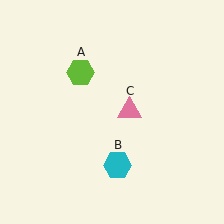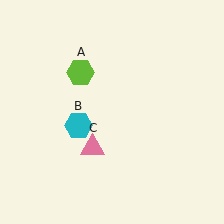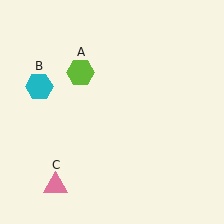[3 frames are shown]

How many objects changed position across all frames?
2 objects changed position: cyan hexagon (object B), pink triangle (object C).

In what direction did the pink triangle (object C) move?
The pink triangle (object C) moved down and to the left.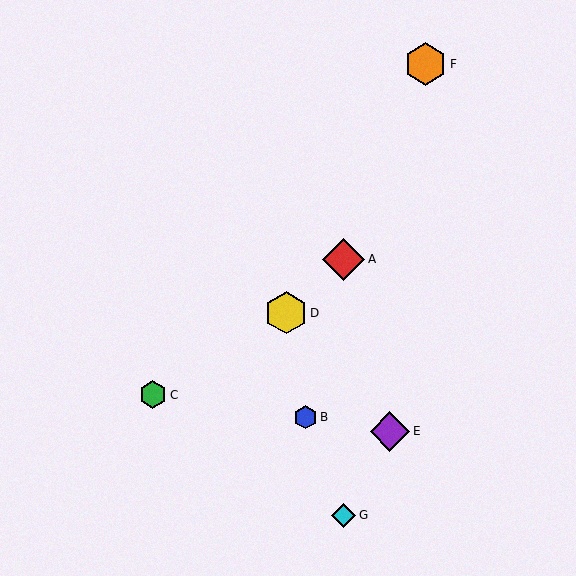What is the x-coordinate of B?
Object B is at x≈306.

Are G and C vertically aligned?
No, G is at x≈344 and C is at x≈153.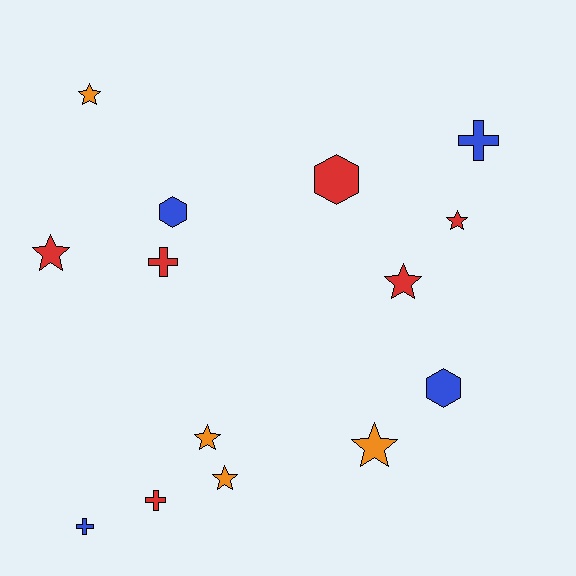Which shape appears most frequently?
Star, with 7 objects.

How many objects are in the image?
There are 14 objects.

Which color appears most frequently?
Red, with 6 objects.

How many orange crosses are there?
There are no orange crosses.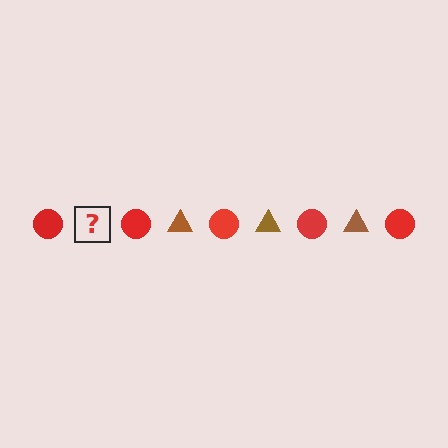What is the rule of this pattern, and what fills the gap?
The rule is that the pattern alternates between red circle and brown triangle. The gap should be filled with a brown triangle.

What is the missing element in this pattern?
The missing element is a brown triangle.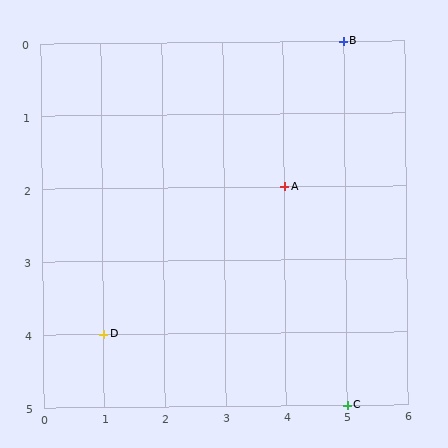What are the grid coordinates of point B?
Point B is at grid coordinates (5, 0).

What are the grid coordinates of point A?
Point A is at grid coordinates (4, 2).